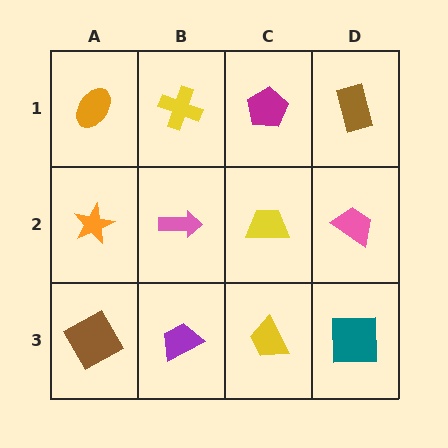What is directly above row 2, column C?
A magenta pentagon.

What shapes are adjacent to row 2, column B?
A yellow cross (row 1, column B), a purple trapezoid (row 3, column B), an orange star (row 2, column A), a yellow trapezoid (row 2, column C).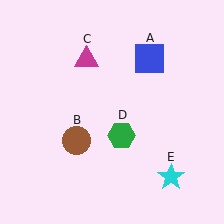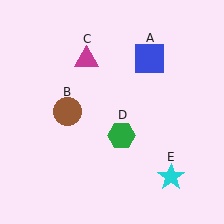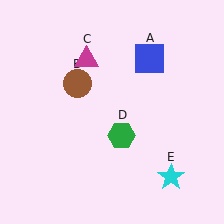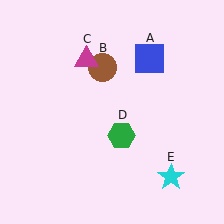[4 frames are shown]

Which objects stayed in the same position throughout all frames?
Blue square (object A) and magenta triangle (object C) and green hexagon (object D) and cyan star (object E) remained stationary.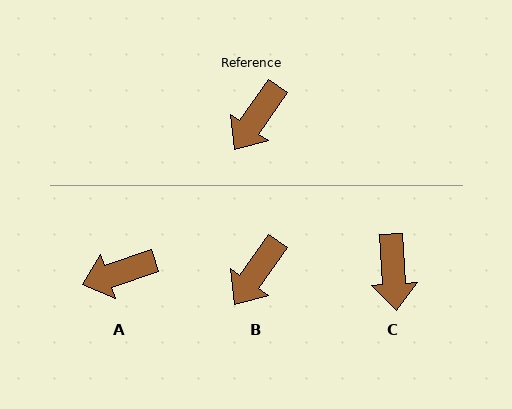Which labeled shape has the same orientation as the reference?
B.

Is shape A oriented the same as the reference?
No, it is off by about 37 degrees.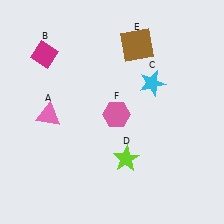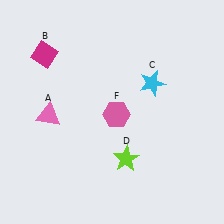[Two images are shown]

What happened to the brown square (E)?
The brown square (E) was removed in Image 2. It was in the top-right area of Image 1.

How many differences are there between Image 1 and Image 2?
There is 1 difference between the two images.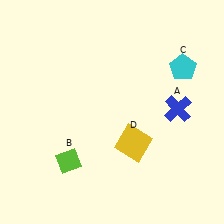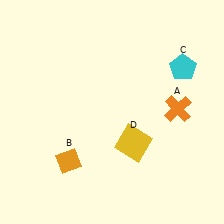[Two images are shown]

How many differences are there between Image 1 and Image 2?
There are 2 differences between the two images.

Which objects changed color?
A changed from blue to orange. B changed from lime to orange.